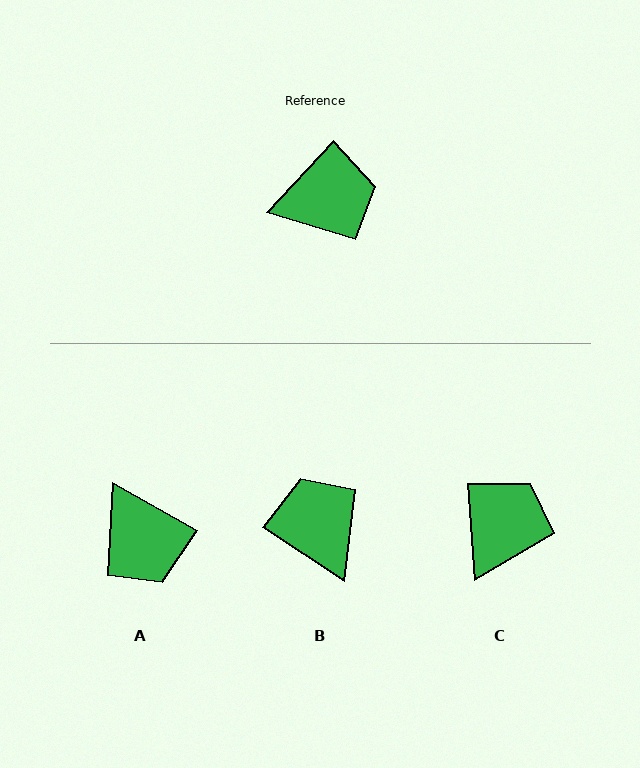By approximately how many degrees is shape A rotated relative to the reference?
Approximately 76 degrees clockwise.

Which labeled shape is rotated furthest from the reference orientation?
B, about 100 degrees away.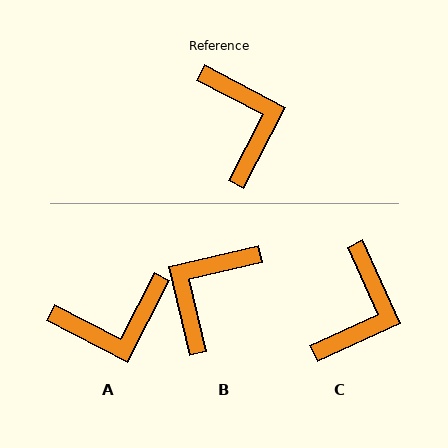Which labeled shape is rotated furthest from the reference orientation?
B, about 130 degrees away.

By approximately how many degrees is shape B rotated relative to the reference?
Approximately 130 degrees counter-clockwise.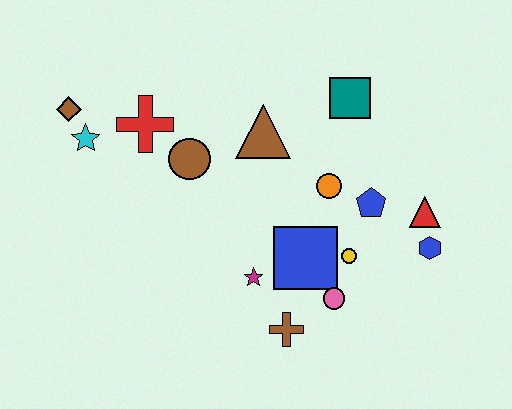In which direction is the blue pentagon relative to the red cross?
The blue pentagon is to the right of the red cross.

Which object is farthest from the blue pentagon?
The brown diamond is farthest from the blue pentagon.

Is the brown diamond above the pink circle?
Yes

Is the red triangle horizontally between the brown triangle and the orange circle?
No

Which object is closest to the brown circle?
The red cross is closest to the brown circle.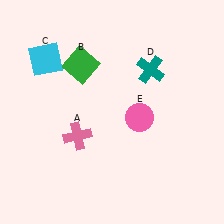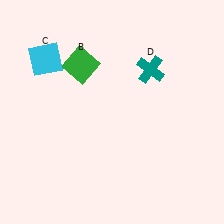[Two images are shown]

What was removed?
The pink circle (E), the pink cross (A) were removed in Image 2.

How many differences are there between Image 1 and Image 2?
There are 2 differences between the two images.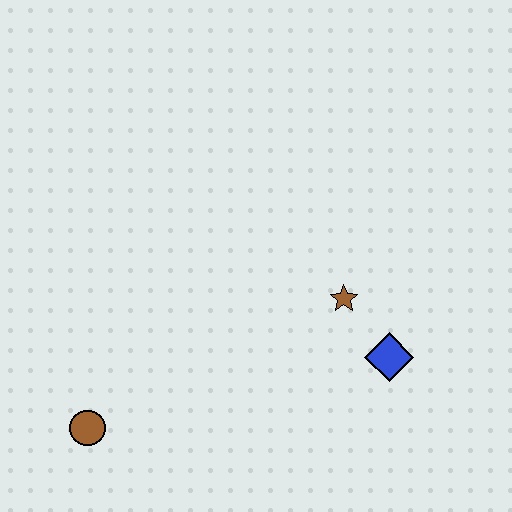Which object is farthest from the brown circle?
The blue diamond is farthest from the brown circle.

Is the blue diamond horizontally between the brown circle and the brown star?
No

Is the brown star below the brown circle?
No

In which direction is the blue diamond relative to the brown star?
The blue diamond is below the brown star.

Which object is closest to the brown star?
The blue diamond is closest to the brown star.